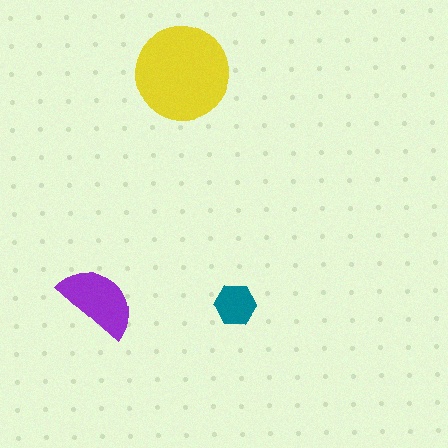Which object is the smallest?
The teal hexagon.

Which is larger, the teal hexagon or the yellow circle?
The yellow circle.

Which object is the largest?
The yellow circle.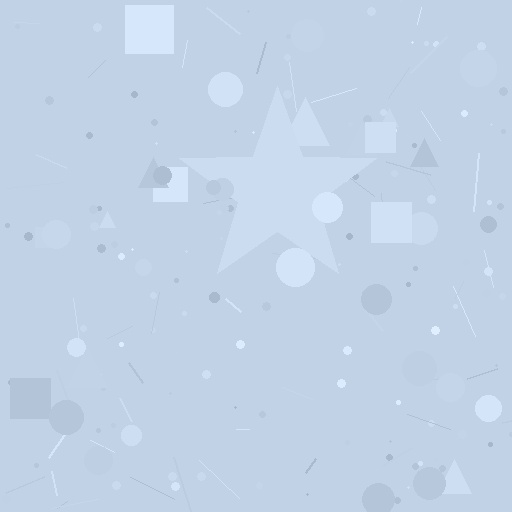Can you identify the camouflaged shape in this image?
The camouflaged shape is a star.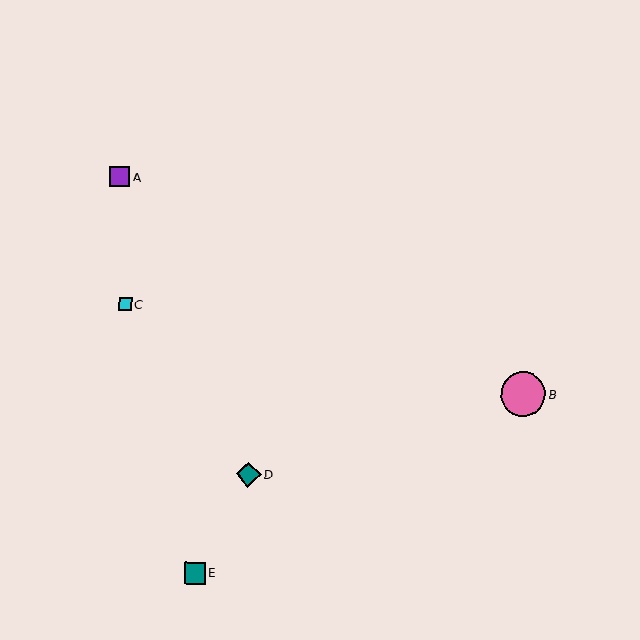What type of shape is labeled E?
Shape E is a teal square.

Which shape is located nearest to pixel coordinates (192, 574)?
The teal square (labeled E) at (195, 573) is nearest to that location.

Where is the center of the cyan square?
The center of the cyan square is at (125, 304).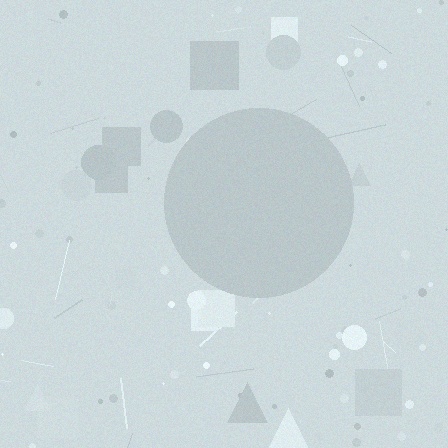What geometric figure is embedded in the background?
A circle is embedded in the background.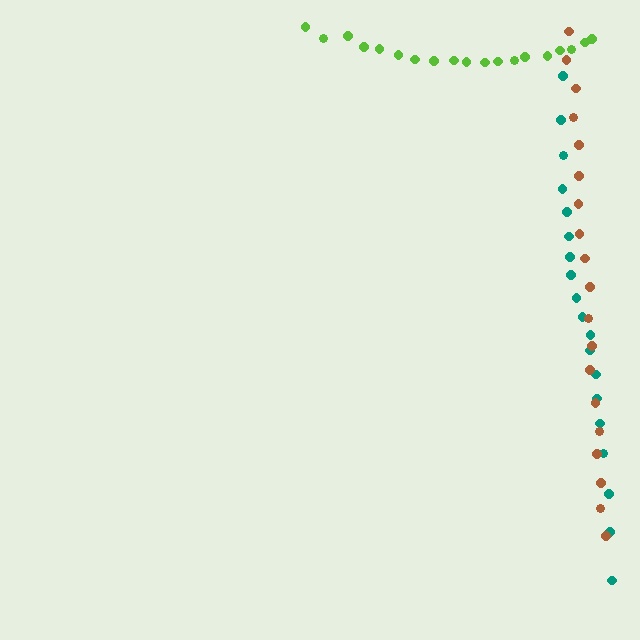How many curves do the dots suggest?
There are 3 distinct paths.